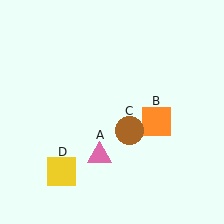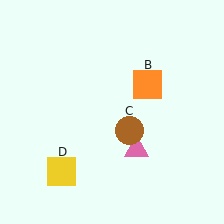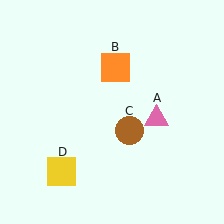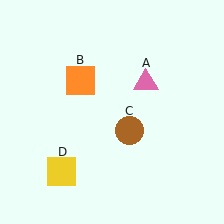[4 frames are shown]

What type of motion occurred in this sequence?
The pink triangle (object A), orange square (object B) rotated counterclockwise around the center of the scene.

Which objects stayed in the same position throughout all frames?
Brown circle (object C) and yellow square (object D) remained stationary.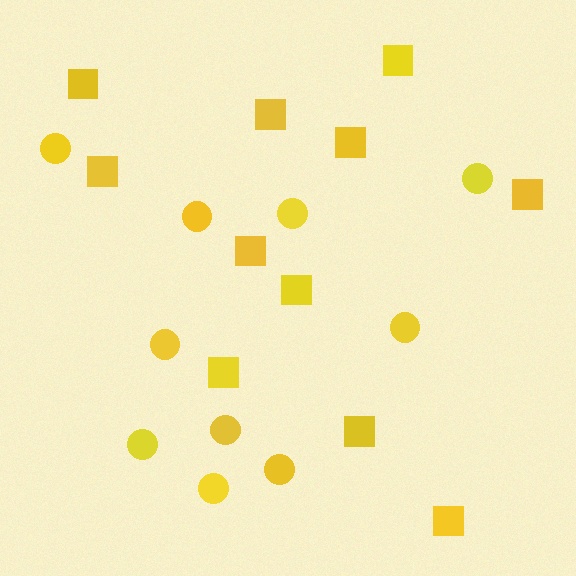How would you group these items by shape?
There are 2 groups: one group of circles (10) and one group of squares (11).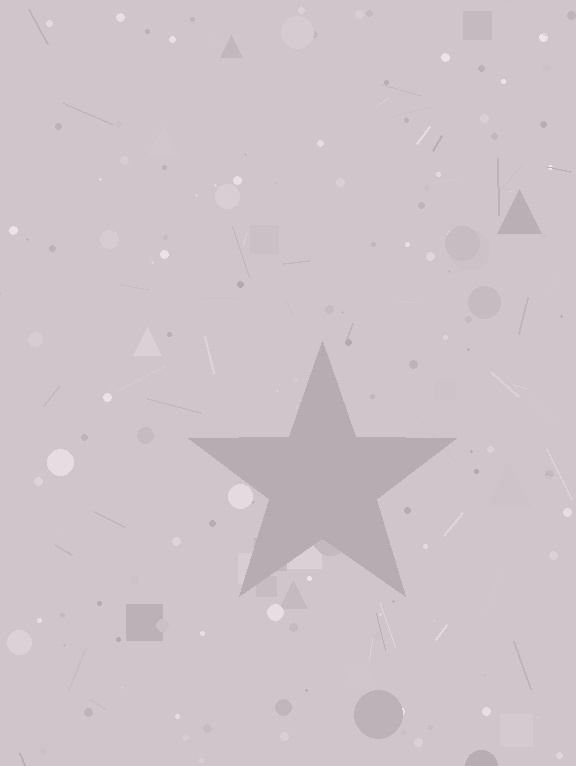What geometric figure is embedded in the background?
A star is embedded in the background.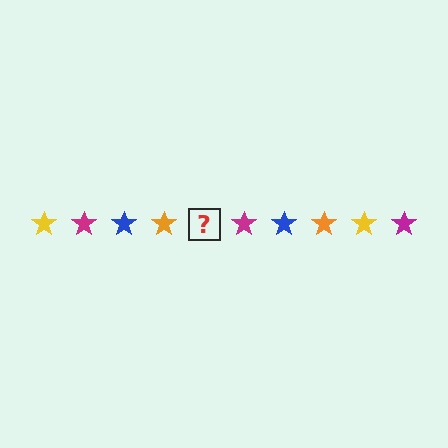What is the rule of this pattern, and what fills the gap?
The rule is that the pattern cycles through yellow, magenta, blue, orange stars. The gap should be filled with a yellow star.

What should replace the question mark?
The question mark should be replaced with a yellow star.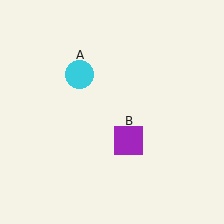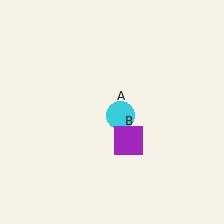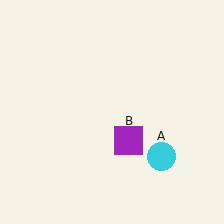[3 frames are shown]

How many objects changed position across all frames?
1 object changed position: cyan circle (object A).